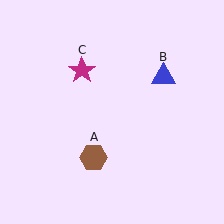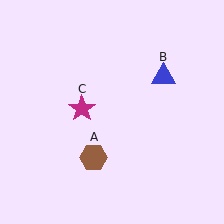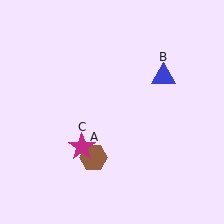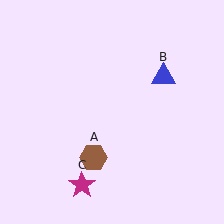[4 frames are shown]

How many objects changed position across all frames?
1 object changed position: magenta star (object C).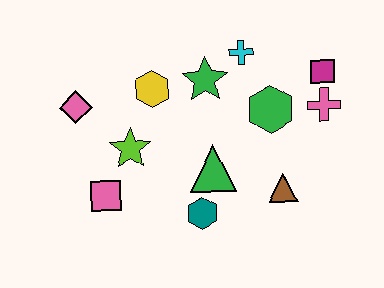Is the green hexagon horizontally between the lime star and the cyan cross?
No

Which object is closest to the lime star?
The pink square is closest to the lime star.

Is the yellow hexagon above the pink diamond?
Yes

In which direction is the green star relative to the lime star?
The green star is to the right of the lime star.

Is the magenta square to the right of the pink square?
Yes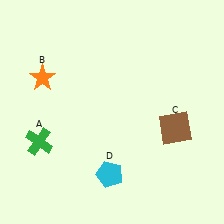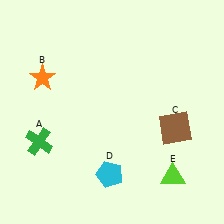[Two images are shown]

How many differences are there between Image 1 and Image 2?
There is 1 difference between the two images.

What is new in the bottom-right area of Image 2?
A lime triangle (E) was added in the bottom-right area of Image 2.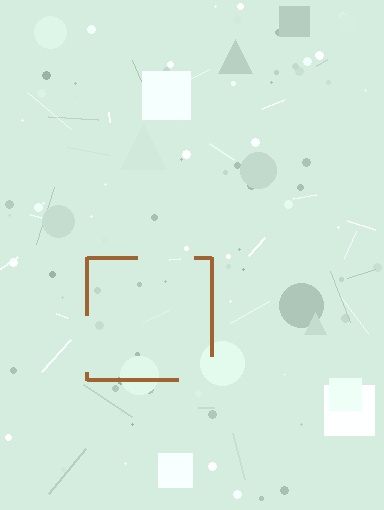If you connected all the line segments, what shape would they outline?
They would outline a square.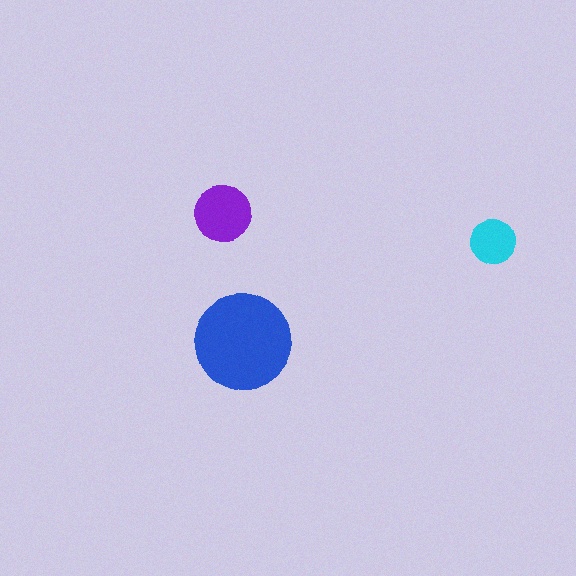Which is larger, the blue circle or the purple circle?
The blue one.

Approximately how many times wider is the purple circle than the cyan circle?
About 1.5 times wider.